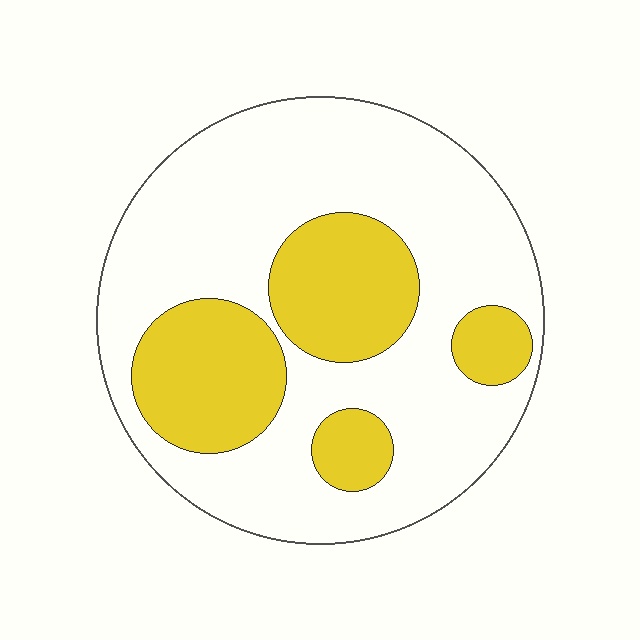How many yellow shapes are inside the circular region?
4.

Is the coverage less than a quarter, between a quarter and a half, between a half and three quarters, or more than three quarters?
Between a quarter and a half.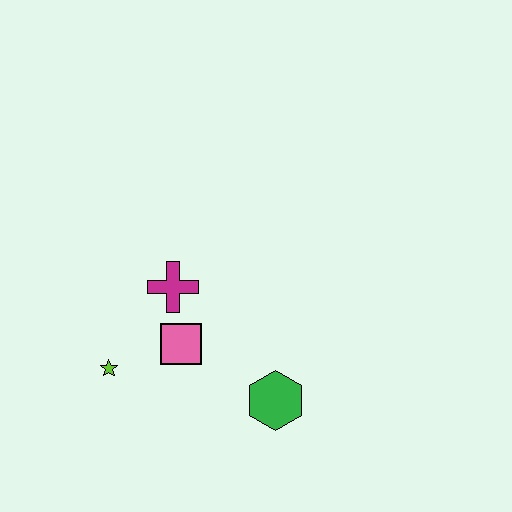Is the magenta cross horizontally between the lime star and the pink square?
Yes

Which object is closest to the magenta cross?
The pink square is closest to the magenta cross.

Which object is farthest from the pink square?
The green hexagon is farthest from the pink square.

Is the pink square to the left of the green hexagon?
Yes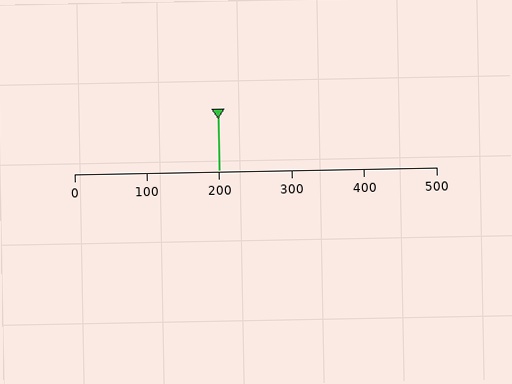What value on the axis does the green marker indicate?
The marker indicates approximately 200.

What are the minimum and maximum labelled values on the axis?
The axis runs from 0 to 500.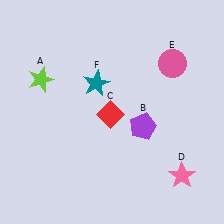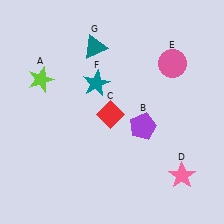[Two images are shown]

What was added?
A teal triangle (G) was added in Image 2.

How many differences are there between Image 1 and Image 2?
There is 1 difference between the two images.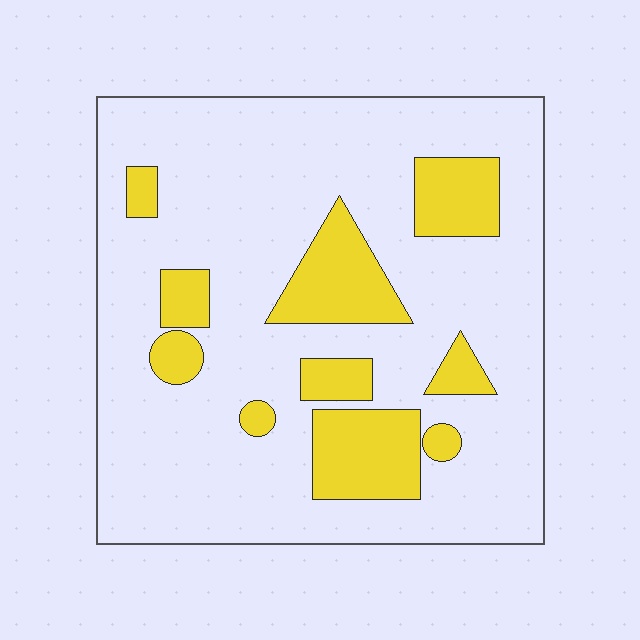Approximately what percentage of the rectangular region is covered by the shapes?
Approximately 20%.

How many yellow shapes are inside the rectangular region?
10.